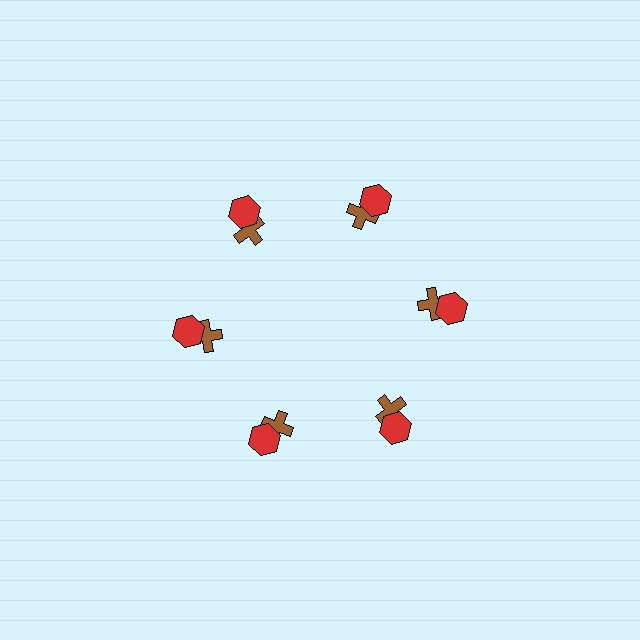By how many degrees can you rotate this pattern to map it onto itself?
The pattern maps onto itself every 60 degrees of rotation.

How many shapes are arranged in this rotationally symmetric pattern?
There are 12 shapes, arranged in 6 groups of 2.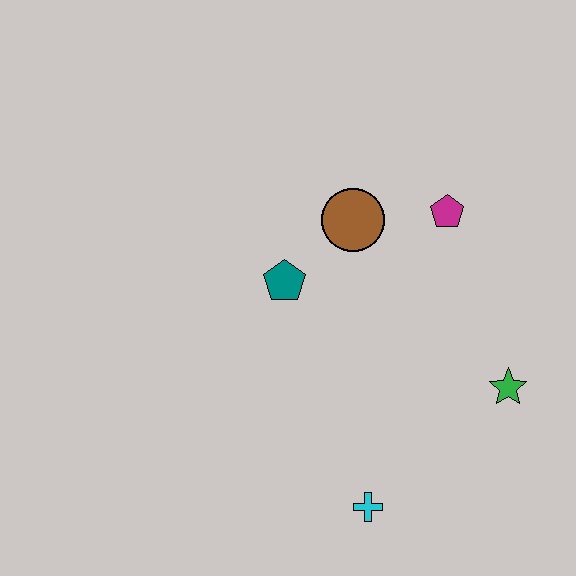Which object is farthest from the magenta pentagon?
The cyan cross is farthest from the magenta pentagon.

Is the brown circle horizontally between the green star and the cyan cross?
No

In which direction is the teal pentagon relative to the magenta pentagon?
The teal pentagon is to the left of the magenta pentagon.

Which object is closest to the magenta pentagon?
The brown circle is closest to the magenta pentagon.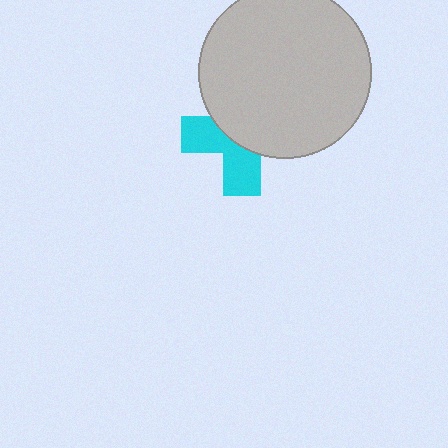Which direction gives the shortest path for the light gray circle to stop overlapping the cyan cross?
Moving up gives the shortest separation.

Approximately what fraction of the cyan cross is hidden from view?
Roughly 58% of the cyan cross is hidden behind the light gray circle.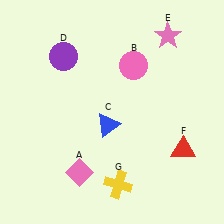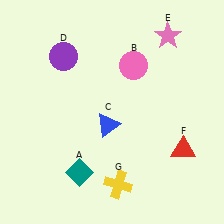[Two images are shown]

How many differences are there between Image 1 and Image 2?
There is 1 difference between the two images.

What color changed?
The diamond (A) changed from pink in Image 1 to teal in Image 2.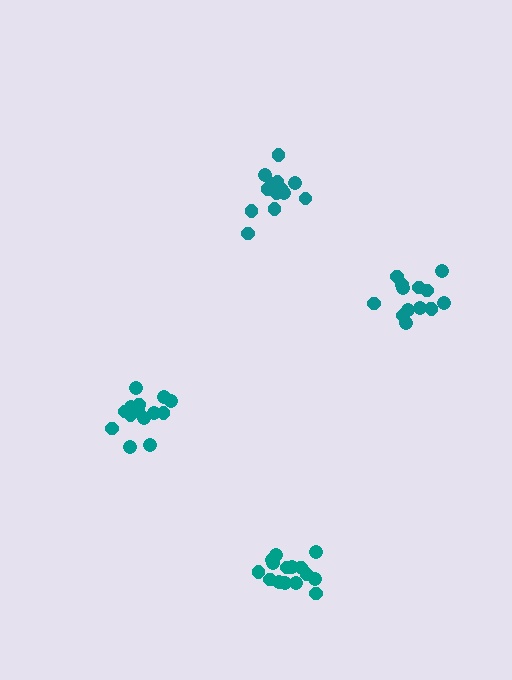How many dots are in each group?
Group 1: 14 dots, Group 2: 14 dots, Group 3: 15 dots, Group 4: 15 dots (58 total).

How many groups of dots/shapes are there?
There are 4 groups.